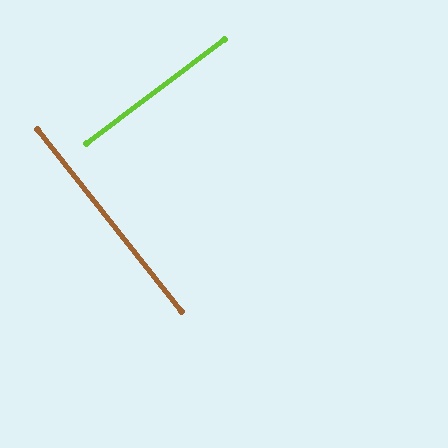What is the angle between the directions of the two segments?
Approximately 88 degrees.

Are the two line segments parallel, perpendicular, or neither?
Perpendicular — they meet at approximately 88°.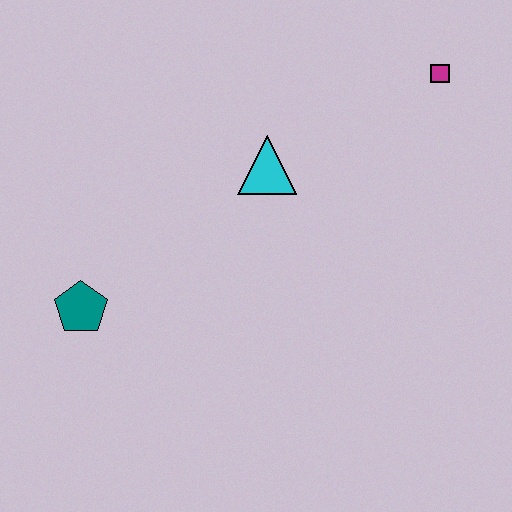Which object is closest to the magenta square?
The cyan triangle is closest to the magenta square.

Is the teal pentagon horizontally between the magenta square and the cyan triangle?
No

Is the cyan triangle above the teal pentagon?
Yes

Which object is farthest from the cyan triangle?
The teal pentagon is farthest from the cyan triangle.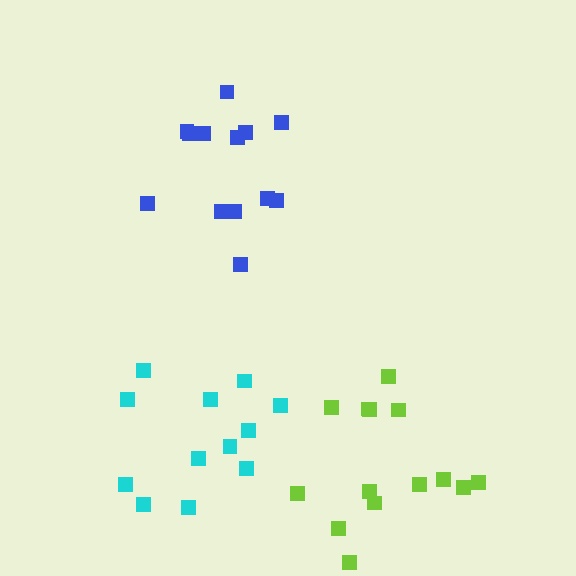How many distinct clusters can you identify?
There are 3 distinct clusters.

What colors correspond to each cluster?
The clusters are colored: blue, cyan, lime.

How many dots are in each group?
Group 1: 13 dots, Group 2: 12 dots, Group 3: 14 dots (39 total).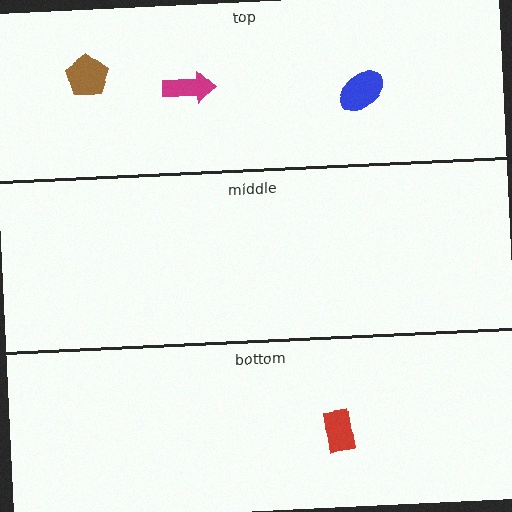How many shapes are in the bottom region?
1.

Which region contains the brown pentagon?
The top region.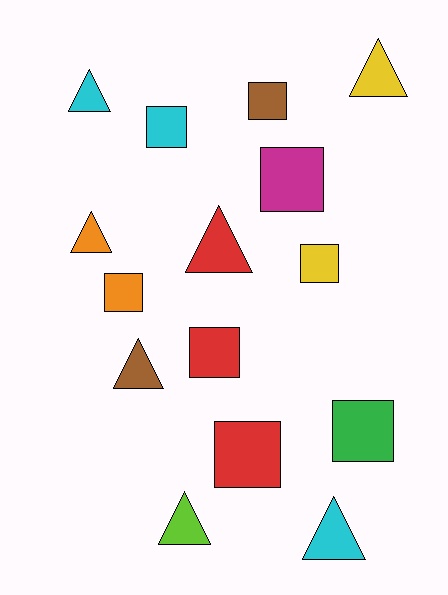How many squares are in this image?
There are 8 squares.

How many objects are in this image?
There are 15 objects.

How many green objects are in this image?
There is 1 green object.